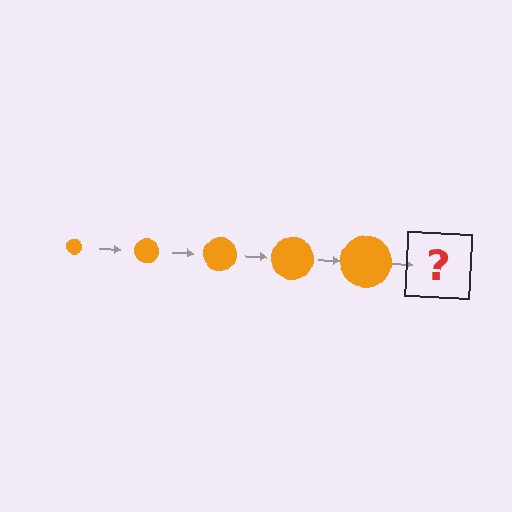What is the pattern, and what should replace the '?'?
The pattern is that the circle gets progressively larger each step. The '?' should be an orange circle, larger than the previous one.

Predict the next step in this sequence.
The next step is an orange circle, larger than the previous one.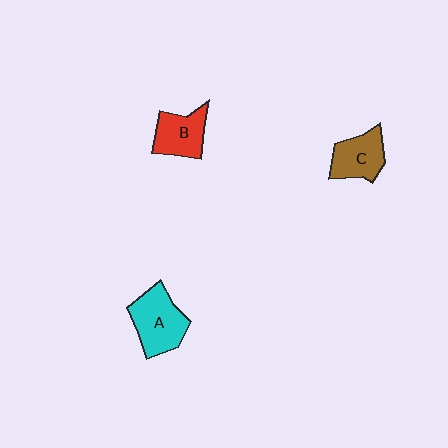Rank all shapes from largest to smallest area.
From largest to smallest: A (cyan), B (red), C (brown).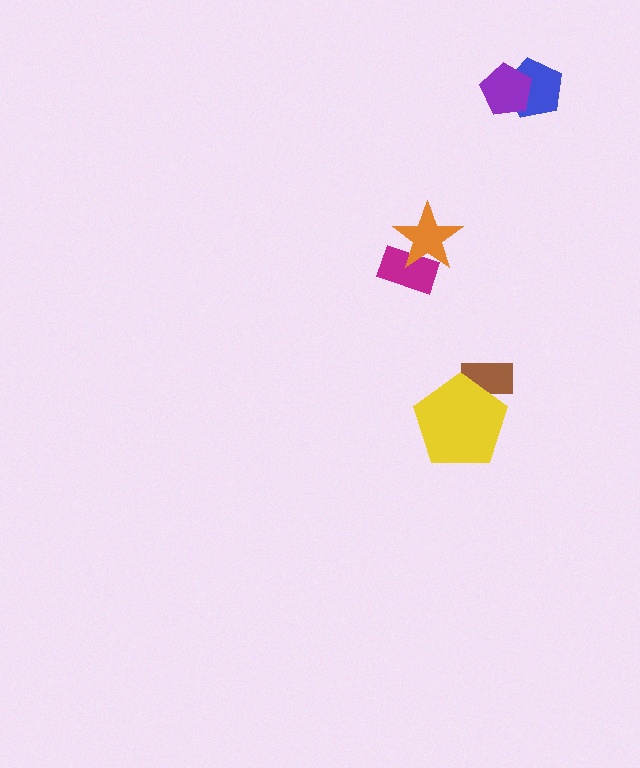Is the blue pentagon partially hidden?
Yes, it is partially covered by another shape.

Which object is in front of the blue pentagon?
The purple pentagon is in front of the blue pentagon.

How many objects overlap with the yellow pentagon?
1 object overlaps with the yellow pentagon.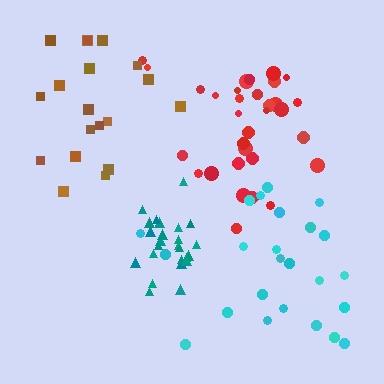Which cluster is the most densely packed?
Teal.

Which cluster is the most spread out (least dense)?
Brown.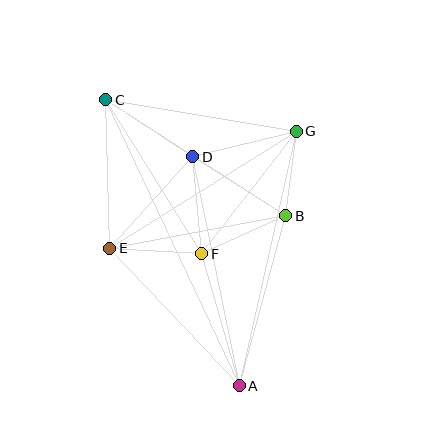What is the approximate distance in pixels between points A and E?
The distance between A and E is approximately 189 pixels.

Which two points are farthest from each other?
Points A and C are farthest from each other.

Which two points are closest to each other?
Points B and G are closest to each other.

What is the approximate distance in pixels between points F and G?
The distance between F and G is approximately 155 pixels.